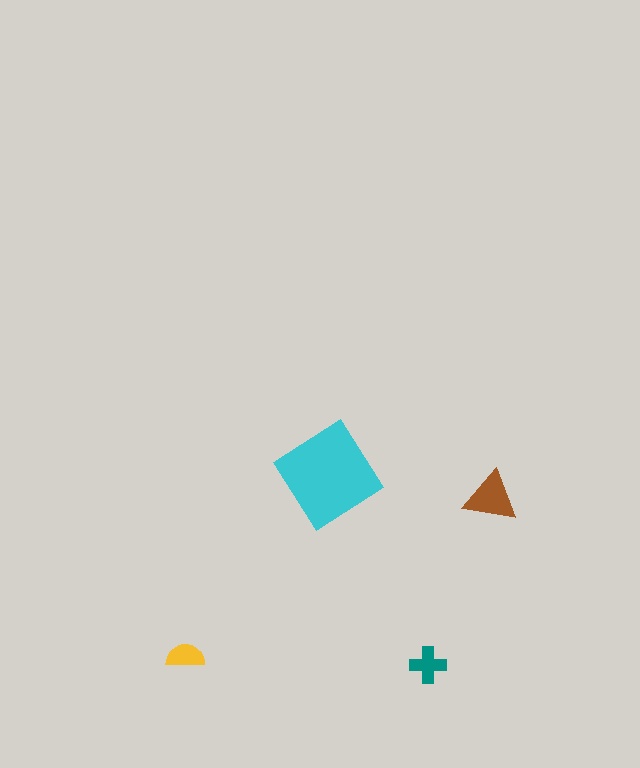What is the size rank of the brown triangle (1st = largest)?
2nd.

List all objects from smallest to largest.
The yellow semicircle, the teal cross, the brown triangle, the cyan diamond.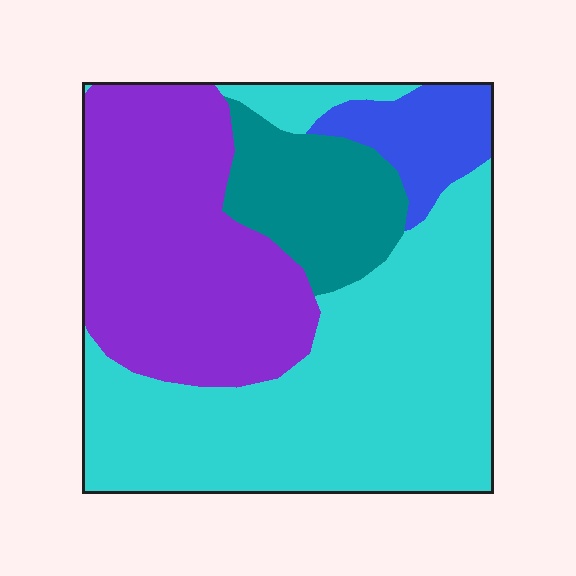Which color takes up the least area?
Blue, at roughly 10%.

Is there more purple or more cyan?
Cyan.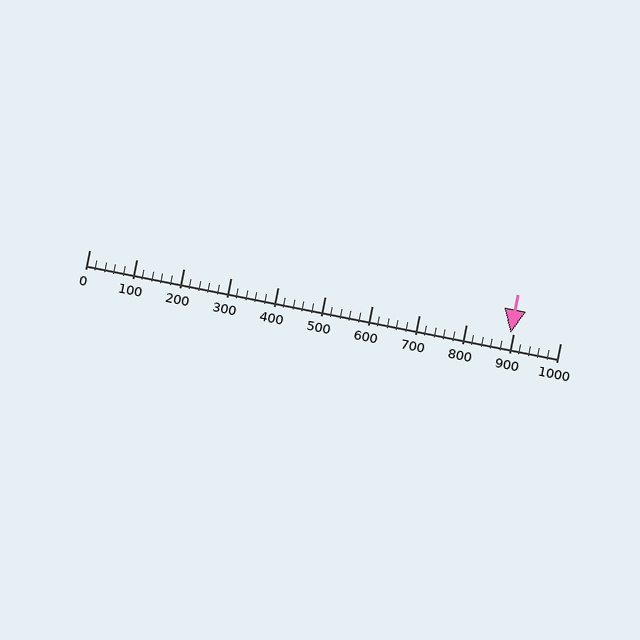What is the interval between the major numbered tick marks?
The major tick marks are spaced 100 units apart.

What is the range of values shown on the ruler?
The ruler shows values from 0 to 1000.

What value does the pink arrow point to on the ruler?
The pink arrow points to approximately 896.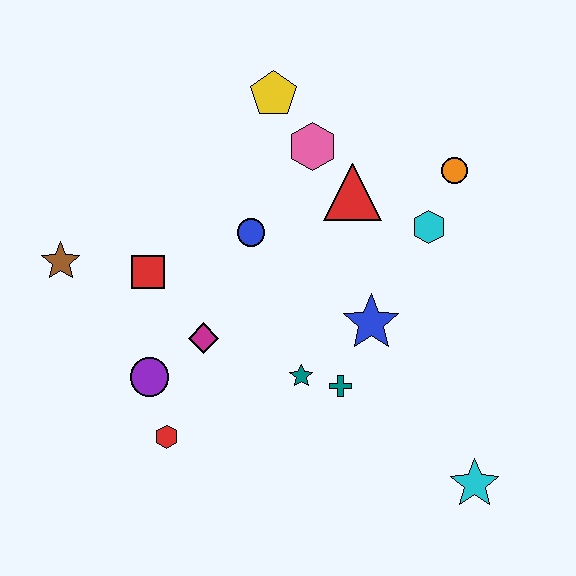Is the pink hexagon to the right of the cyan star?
No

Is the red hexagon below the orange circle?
Yes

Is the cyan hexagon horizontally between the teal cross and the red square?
No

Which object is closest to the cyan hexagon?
The orange circle is closest to the cyan hexagon.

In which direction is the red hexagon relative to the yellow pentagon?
The red hexagon is below the yellow pentagon.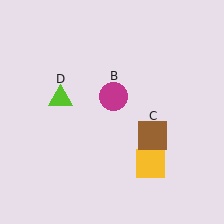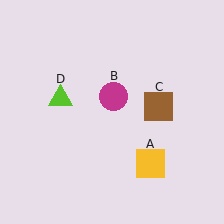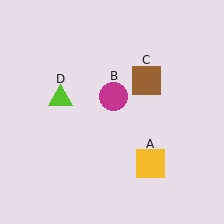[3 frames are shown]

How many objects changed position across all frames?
1 object changed position: brown square (object C).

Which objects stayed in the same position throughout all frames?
Yellow square (object A) and magenta circle (object B) and lime triangle (object D) remained stationary.